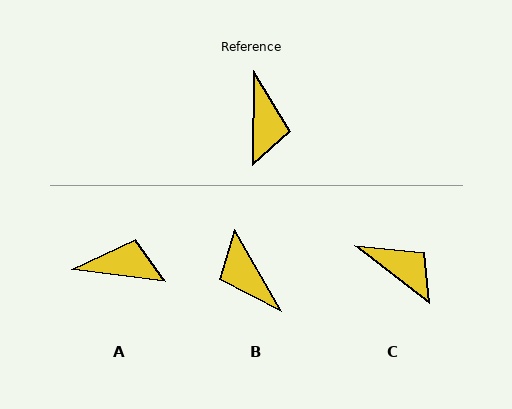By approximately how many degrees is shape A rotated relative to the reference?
Approximately 84 degrees counter-clockwise.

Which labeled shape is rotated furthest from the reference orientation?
B, about 149 degrees away.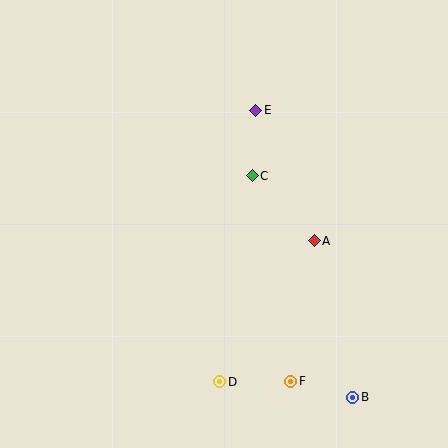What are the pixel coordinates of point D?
Point D is at (220, 382).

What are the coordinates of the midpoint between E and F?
The midpoint between E and F is at (273, 246).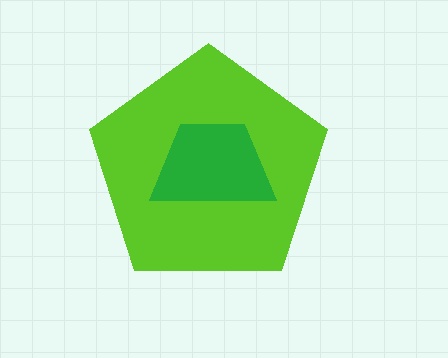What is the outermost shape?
The lime pentagon.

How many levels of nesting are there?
2.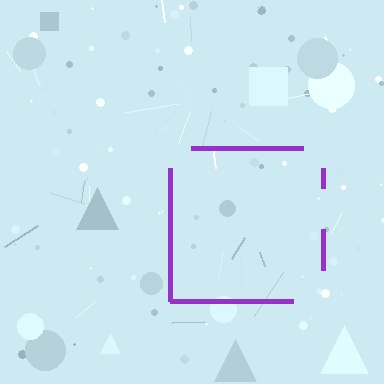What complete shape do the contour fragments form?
The contour fragments form a square.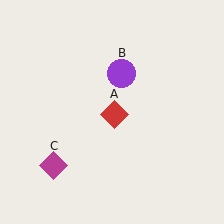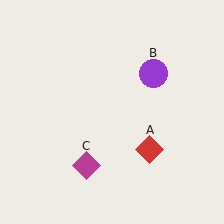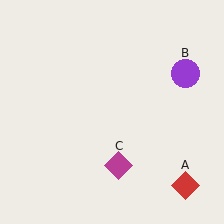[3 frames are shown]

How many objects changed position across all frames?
3 objects changed position: red diamond (object A), purple circle (object B), magenta diamond (object C).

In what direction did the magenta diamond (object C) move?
The magenta diamond (object C) moved right.